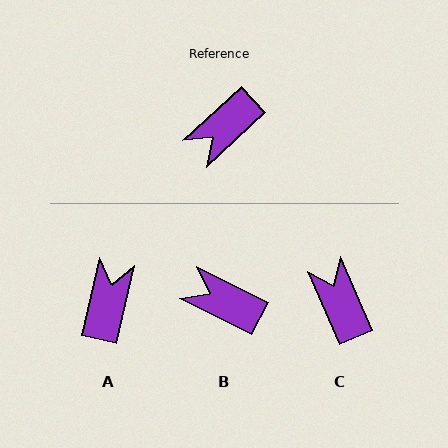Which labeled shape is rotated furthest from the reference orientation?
A, about 145 degrees away.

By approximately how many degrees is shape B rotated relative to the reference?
Approximately 69 degrees clockwise.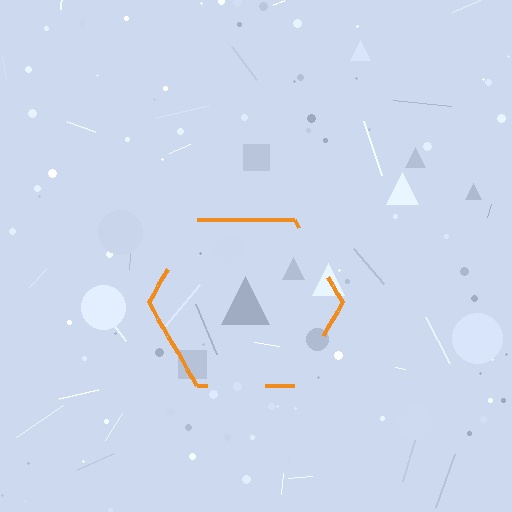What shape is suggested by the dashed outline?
The dashed outline suggests a hexagon.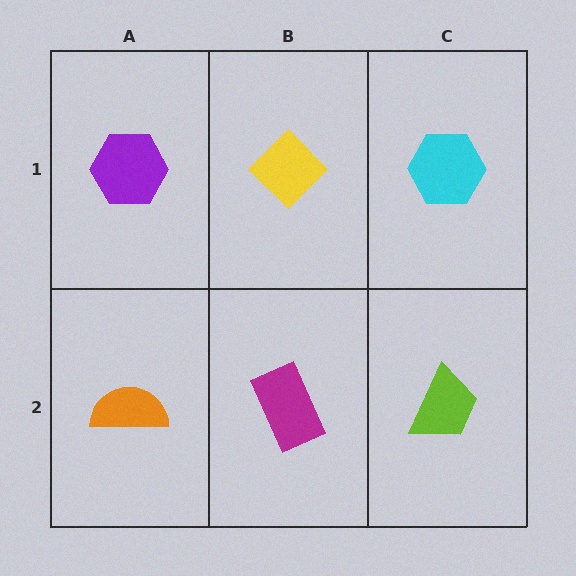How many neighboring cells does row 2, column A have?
2.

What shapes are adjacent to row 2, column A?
A purple hexagon (row 1, column A), a magenta rectangle (row 2, column B).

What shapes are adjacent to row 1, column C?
A lime trapezoid (row 2, column C), a yellow diamond (row 1, column B).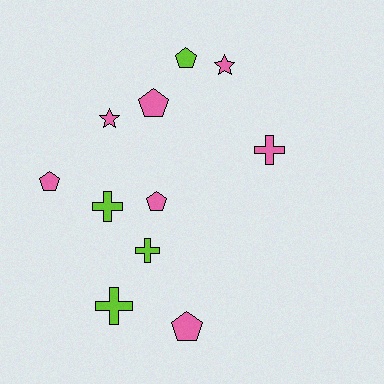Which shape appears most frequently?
Pentagon, with 5 objects.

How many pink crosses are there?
There is 1 pink cross.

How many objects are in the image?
There are 11 objects.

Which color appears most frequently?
Pink, with 7 objects.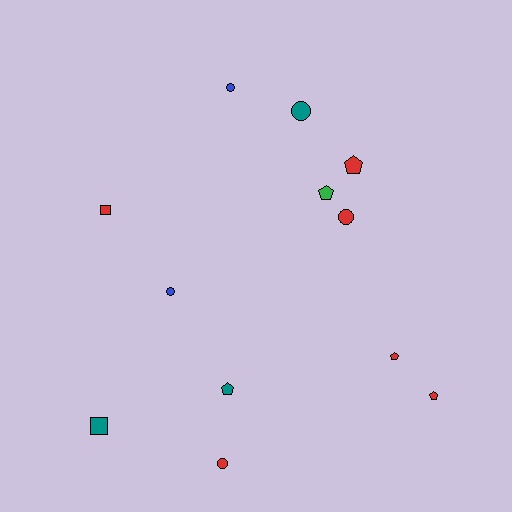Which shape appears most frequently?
Circle, with 5 objects.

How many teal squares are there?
There is 1 teal square.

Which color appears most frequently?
Red, with 6 objects.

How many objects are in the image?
There are 12 objects.